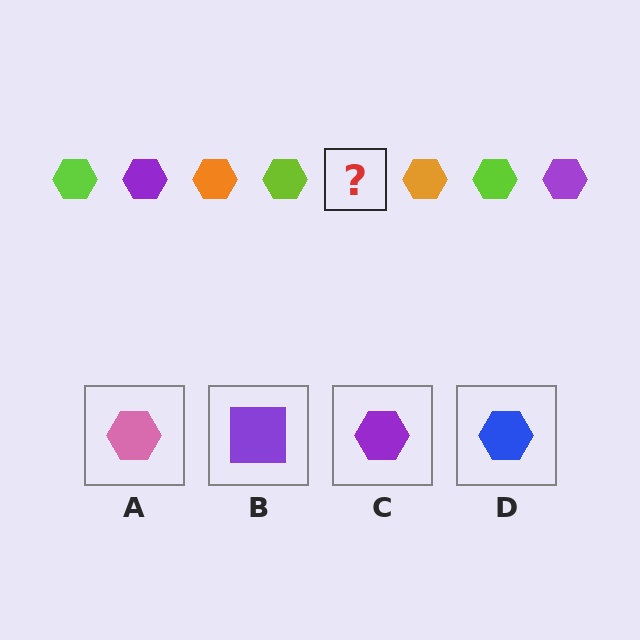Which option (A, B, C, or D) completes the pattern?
C.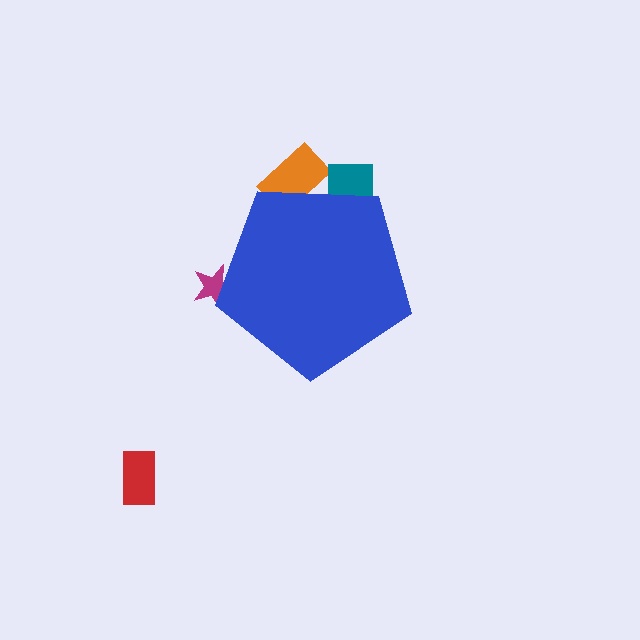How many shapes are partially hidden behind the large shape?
3 shapes are partially hidden.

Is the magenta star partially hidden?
Yes, the magenta star is partially hidden behind the blue pentagon.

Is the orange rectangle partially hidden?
Yes, the orange rectangle is partially hidden behind the blue pentagon.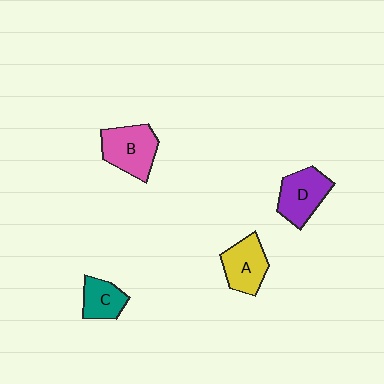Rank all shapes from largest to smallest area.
From largest to smallest: B (pink), D (purple), A (yellow), C (teal).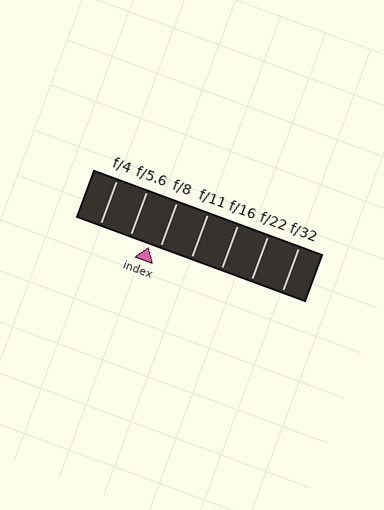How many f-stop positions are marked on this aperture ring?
There are 7 f-stop positions marked.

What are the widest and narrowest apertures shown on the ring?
The widest aperture shown is f/4 and the narrowest is f/32.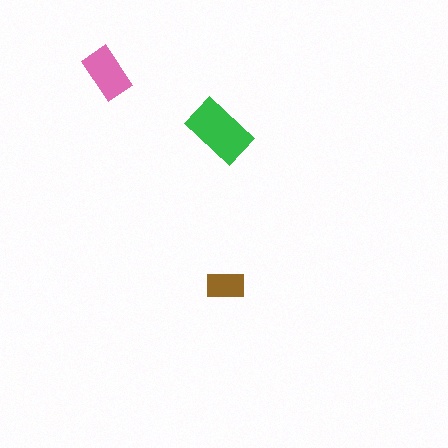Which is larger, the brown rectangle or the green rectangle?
The green one.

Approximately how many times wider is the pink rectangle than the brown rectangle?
About 1.5 times wider.